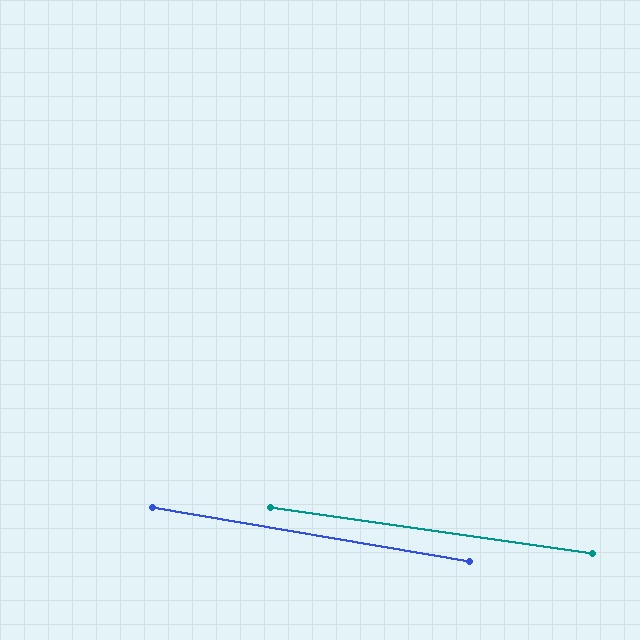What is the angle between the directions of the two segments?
Approximately 2 degrees.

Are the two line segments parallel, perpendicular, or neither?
Parallel — their directions differ by only 1.6°.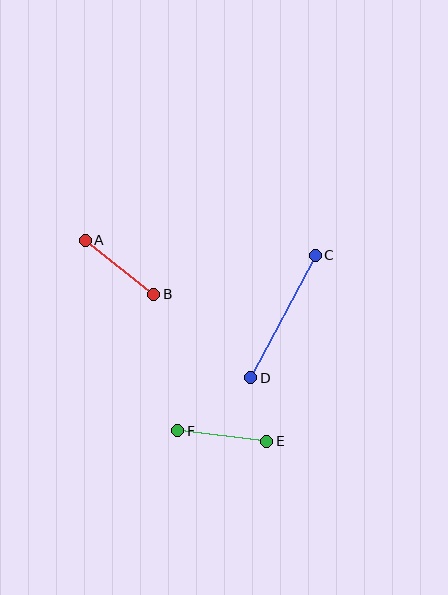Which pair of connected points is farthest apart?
Points C and D are farthest apart.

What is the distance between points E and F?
The distance is approximately 90 pixels.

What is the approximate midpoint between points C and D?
The midpoint is at approximately (283, 316) pixels.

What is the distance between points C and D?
The distance is approximately 138 pixels.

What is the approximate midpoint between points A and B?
The midpoint is at approximately (120, 267) pixels.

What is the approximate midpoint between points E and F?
The midpoint is at approximately (222, 436) pixels.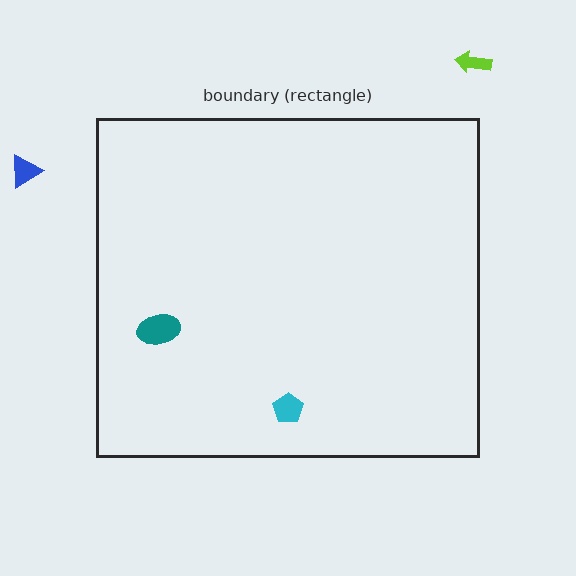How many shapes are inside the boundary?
2 inside, 2 outside.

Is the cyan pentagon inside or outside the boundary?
Inside.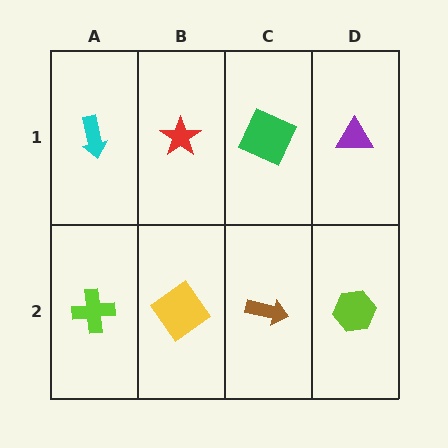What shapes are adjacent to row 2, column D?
A purple triangle (row 1, column D), a brown arrow (row 2, column C).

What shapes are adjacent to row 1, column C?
A brown arrow (row 2, column C), a red star (row 1, column B), a purple triangle (row 1, column D).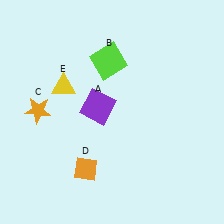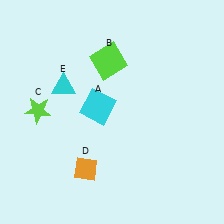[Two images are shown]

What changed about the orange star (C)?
In Image 1, C is orange. In Image 2, it changed to lime.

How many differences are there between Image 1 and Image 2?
There are 3 differences between the two images.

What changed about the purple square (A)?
In Image 1, A is purple. In Image 2, it changed to cyan.